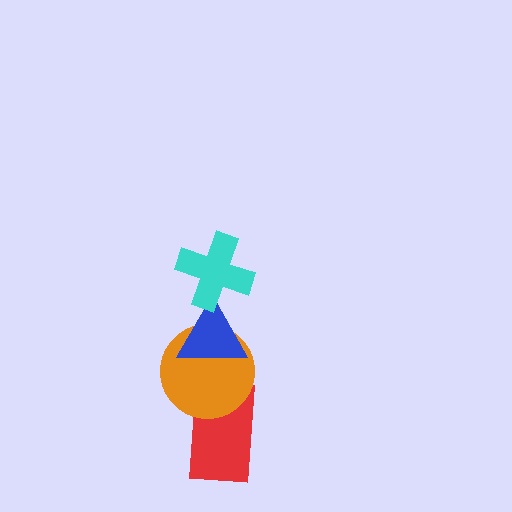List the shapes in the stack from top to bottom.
From top to bottom: the cyan cross, the blue triangle, the orange circle, the red rectangle.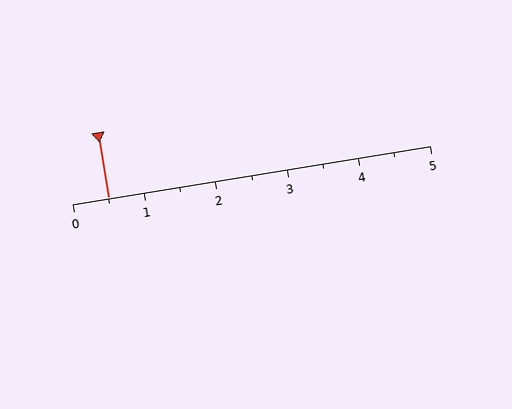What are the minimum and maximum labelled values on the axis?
The axis runs from 0 to 5.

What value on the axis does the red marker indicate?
The marker indicates approximately 0.5.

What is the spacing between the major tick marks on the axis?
The major ticks are spaced 1 apart.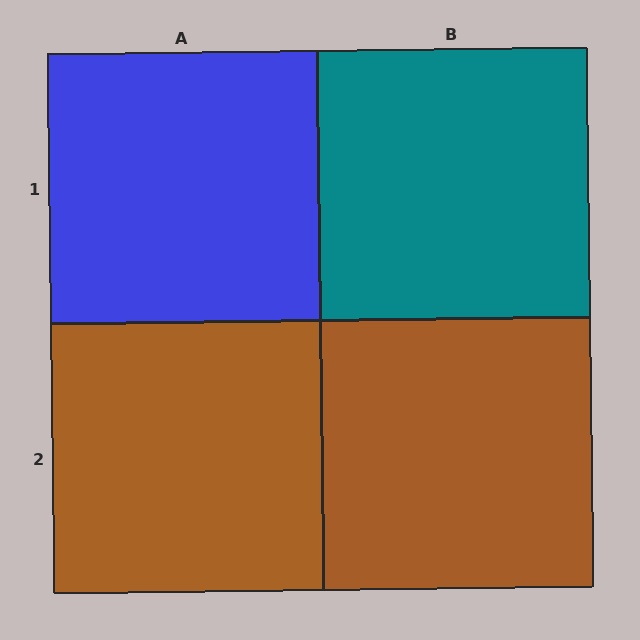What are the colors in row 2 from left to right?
Brown, brown.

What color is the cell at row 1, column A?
Blue.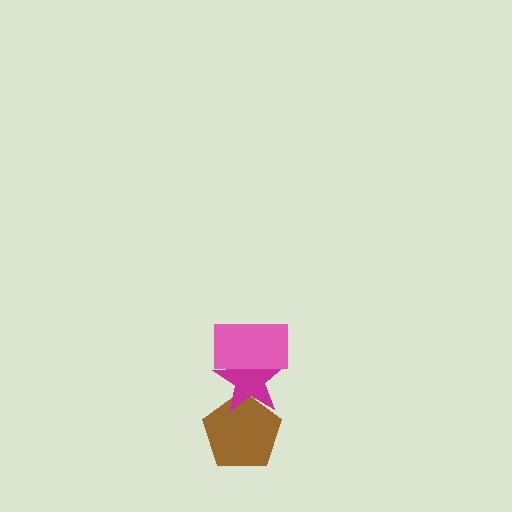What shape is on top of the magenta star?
The pink rectangle is on top of the magenta star.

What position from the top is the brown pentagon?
The brown pentagon is 3rd from the top.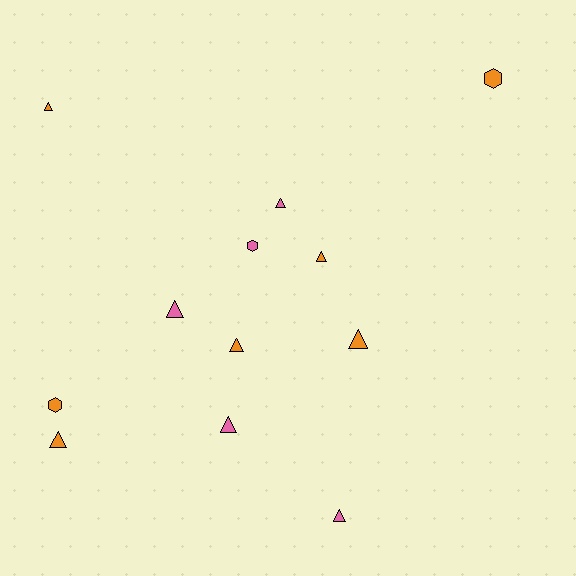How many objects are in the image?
There are 12 objects.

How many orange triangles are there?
There are 5 orange triangles.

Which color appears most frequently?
Orange, with 7 objects.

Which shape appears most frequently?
Triangle, with 9 objects.